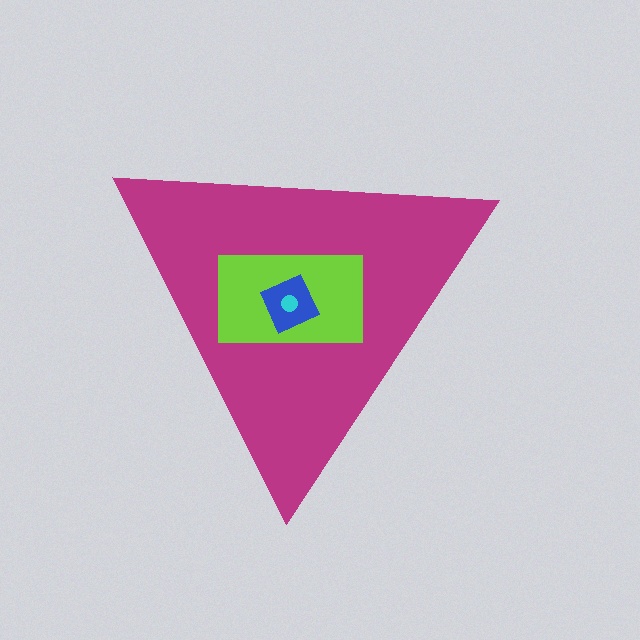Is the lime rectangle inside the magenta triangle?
Yes.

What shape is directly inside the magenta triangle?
The lime rectangle.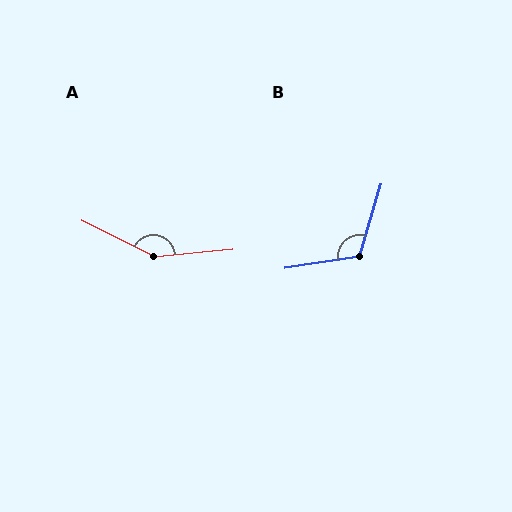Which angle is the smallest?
B, at approximately 115 degrees.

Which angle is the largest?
A, at approximately 148 degrees.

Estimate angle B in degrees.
Approximately 115 degrees.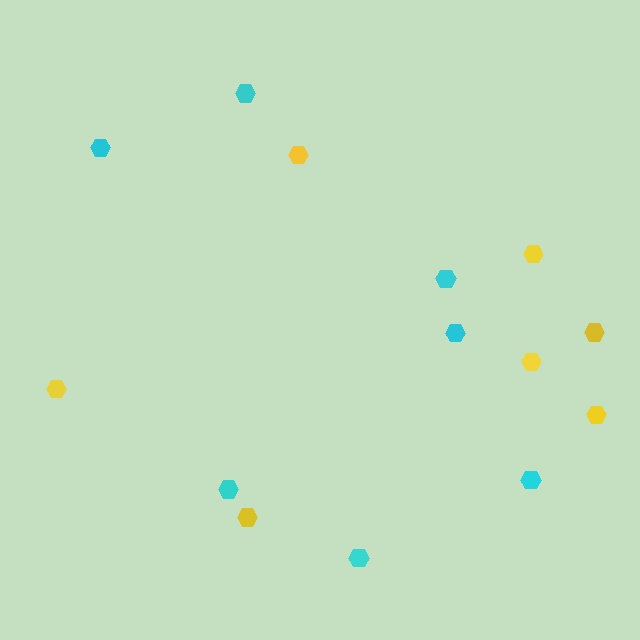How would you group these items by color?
There are 2 groups: one group of cyan hexagons (7) and one group of yellow hexagons (7).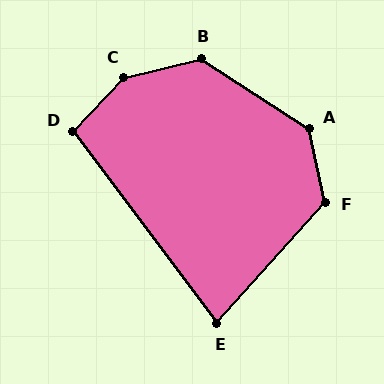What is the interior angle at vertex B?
Approximately 134 degrees (obtuse).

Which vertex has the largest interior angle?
C, at approximately 147 degrees.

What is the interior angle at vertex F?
Approximately 126 degrees (obtuse).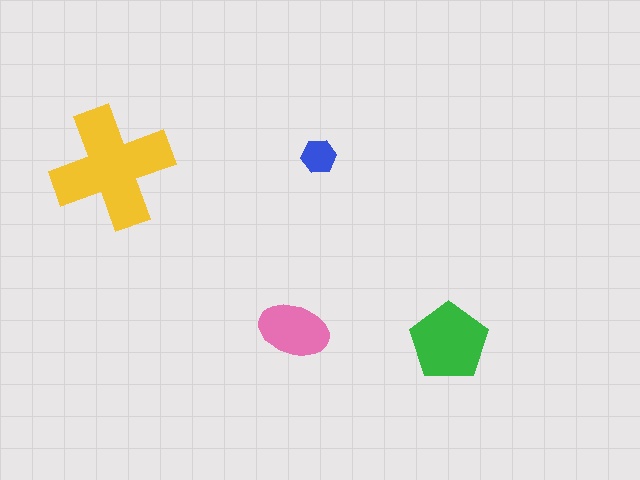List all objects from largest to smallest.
The yellow cross, the green pentagon, the pink ellipse, the blue hexagon.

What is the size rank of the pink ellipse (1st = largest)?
3rd.